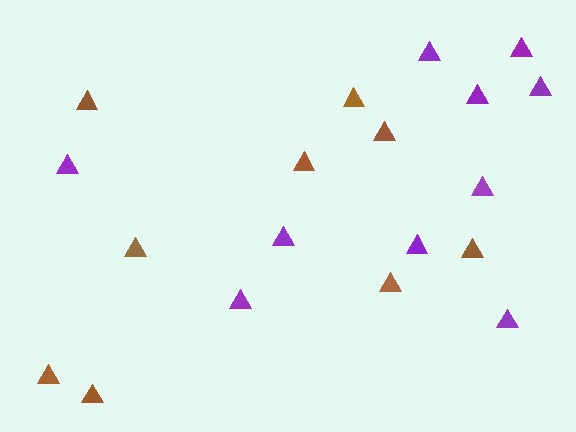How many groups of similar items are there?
There are 2 groups: one group of brown triangles (9) and one group of purple triangles (10).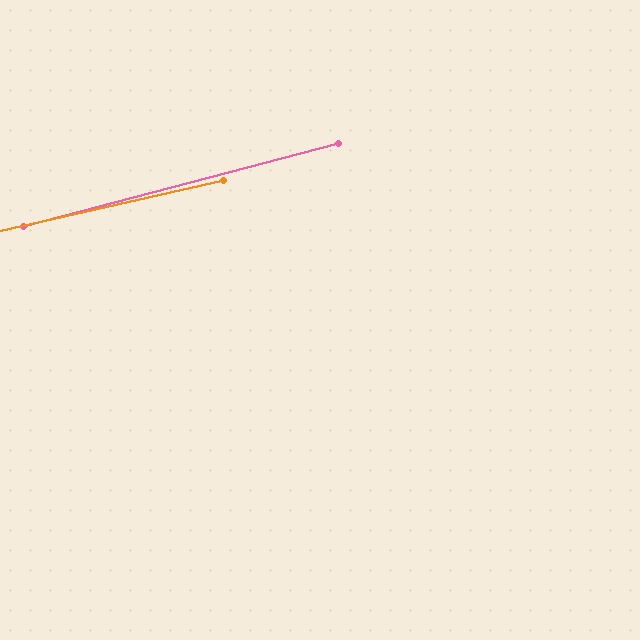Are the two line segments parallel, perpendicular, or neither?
Parallel — their directions differ by only 2.0°.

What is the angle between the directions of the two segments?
Approximately 2 degrees.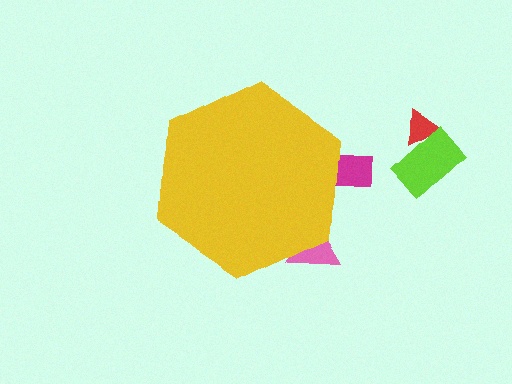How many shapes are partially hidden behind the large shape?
2 shapes are partially hidden.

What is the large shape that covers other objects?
A yellow hexagon.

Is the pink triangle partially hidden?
Yes, the pink triangle is partially hidden behind the yellow hexagon.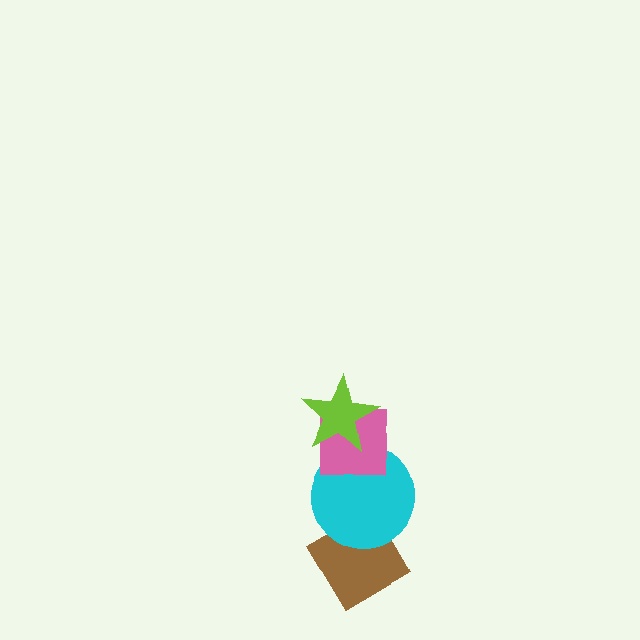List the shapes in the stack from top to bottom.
From top to bottom: the lime star, the pink square, the cyan circle, the brown diamond.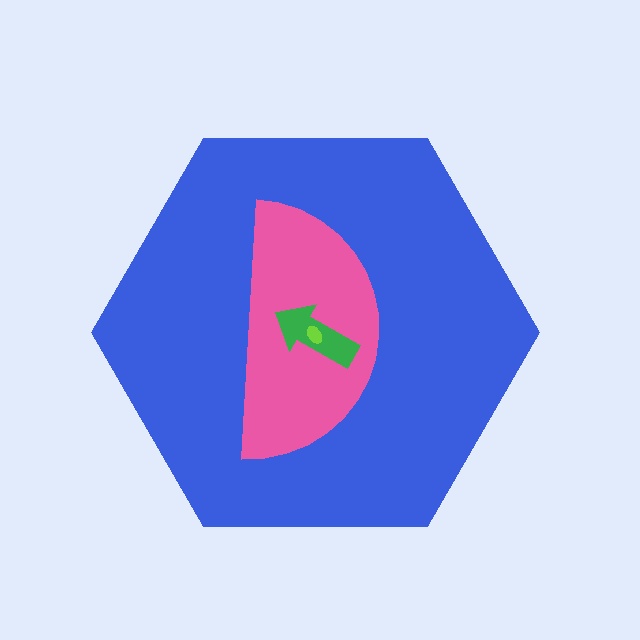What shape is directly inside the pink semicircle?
The green arrow.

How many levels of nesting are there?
4.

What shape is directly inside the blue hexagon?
The pink semicircle.